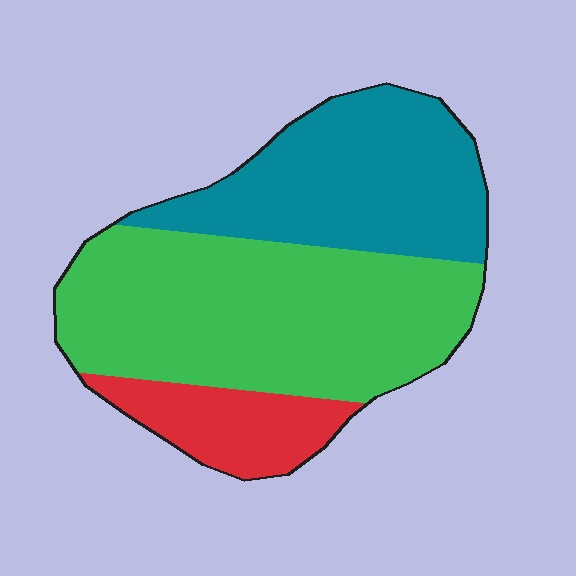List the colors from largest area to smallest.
From largest to smallest: green, teal, red.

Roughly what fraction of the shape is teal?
Teal covers roughly 35% of the shape.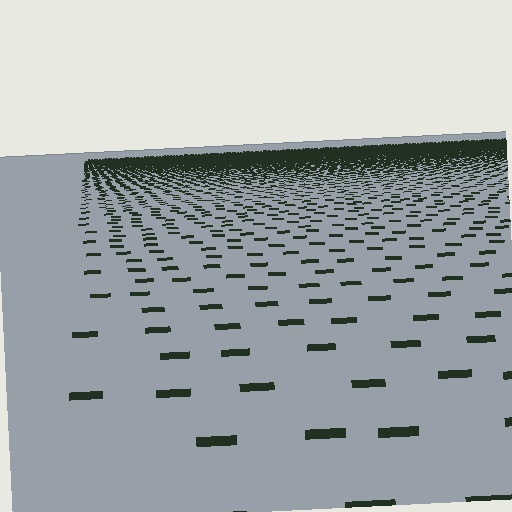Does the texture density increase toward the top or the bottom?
Density increases toward the top.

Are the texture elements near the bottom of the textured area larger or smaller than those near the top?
Larger. Near the bottom, elements are closer to the viewer and appear at a bigger on-screen size.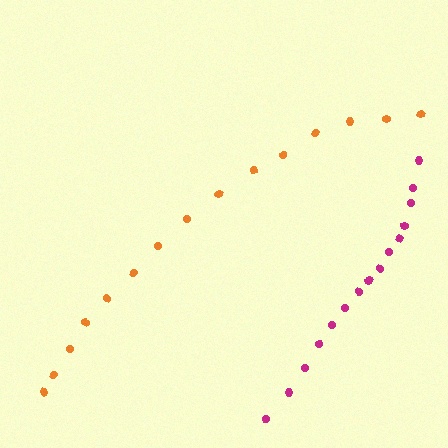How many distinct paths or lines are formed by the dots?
There are 2 distinct paths.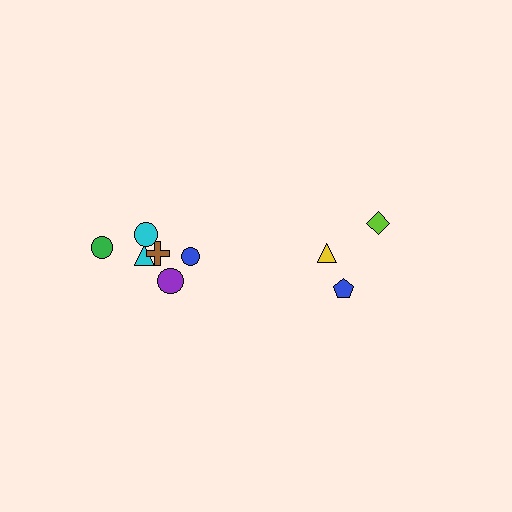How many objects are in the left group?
There are 6 objects.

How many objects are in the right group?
There are 3 objects.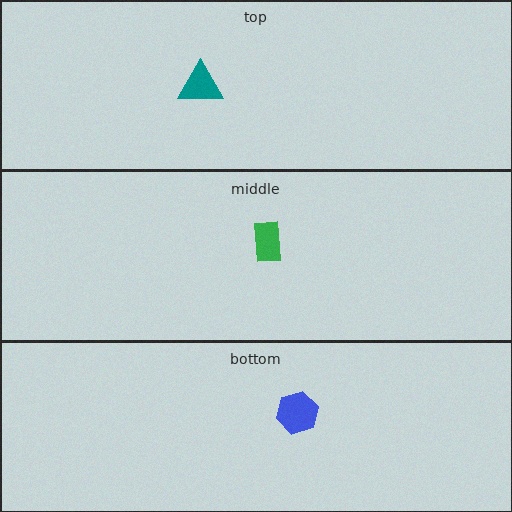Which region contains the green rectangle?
The middle region.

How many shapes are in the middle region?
1.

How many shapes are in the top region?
1.